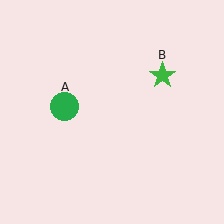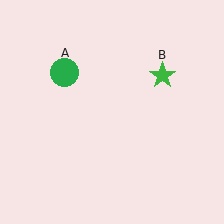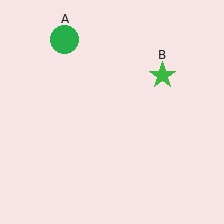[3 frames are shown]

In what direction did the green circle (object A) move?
The green circle (object A) moved up.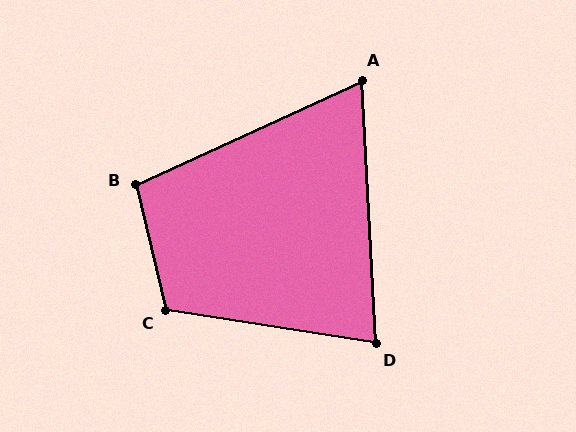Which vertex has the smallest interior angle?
A, at approximately 68 degrees.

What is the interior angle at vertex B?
Approximately 102 degrees (obtuse).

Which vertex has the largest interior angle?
C, at approximately 112 degrees.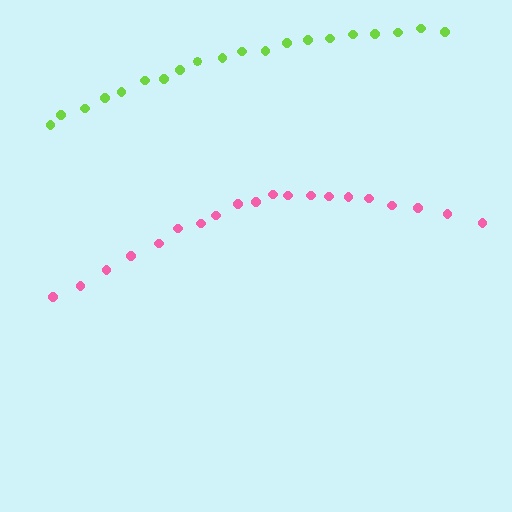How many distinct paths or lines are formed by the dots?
There are 2 distinct paths.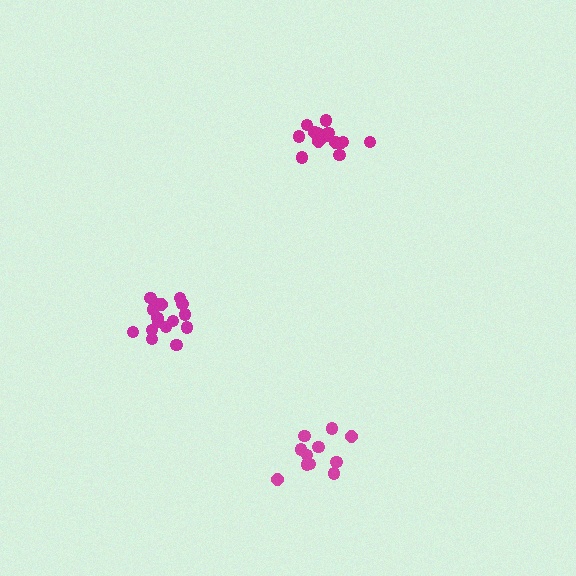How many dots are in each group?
Group 1: 16 dots, Group 2: 16 dots, Group 3: 11 dots (43 total).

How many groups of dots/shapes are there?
There are 3 groups.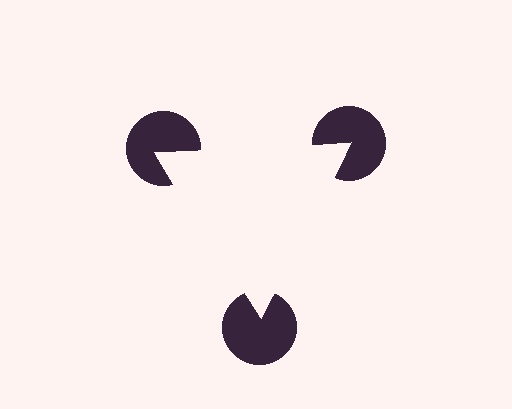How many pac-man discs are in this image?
There are 3 — one at each vertex of the illusory triangle.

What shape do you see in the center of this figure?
An illusory triangle — its edges are inferred from the aligned wedge cuts in the pac-man discs, not physically drawn.